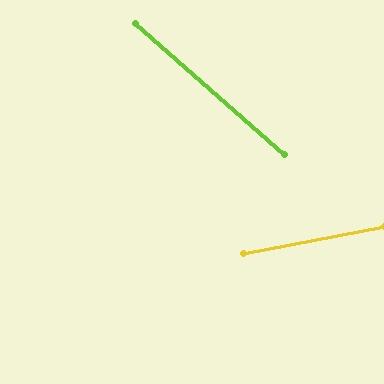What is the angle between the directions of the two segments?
Approximately 52 degrees.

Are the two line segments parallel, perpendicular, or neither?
Neither parallel nor perpendicular — they differ by about 52°.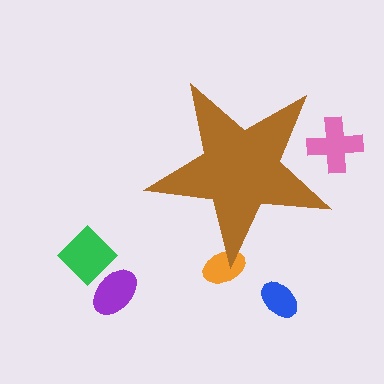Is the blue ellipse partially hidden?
No, the blue ellipse is fully visible.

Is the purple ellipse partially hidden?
No, the purple ellipse is fully visible.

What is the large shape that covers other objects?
A brown star.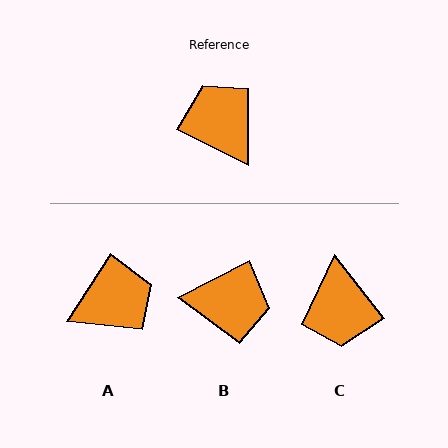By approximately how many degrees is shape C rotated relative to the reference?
Approximately 154 degrees counter-clockwise.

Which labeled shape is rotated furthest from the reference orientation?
C, about 154 degrees away.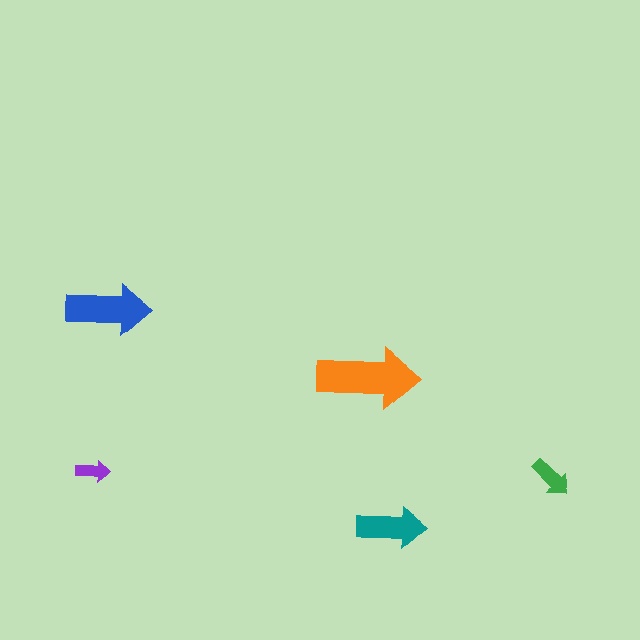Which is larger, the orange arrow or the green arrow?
The orange one.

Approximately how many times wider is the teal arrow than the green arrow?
About 1.5 times wider.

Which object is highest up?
The blue arrow is topmost.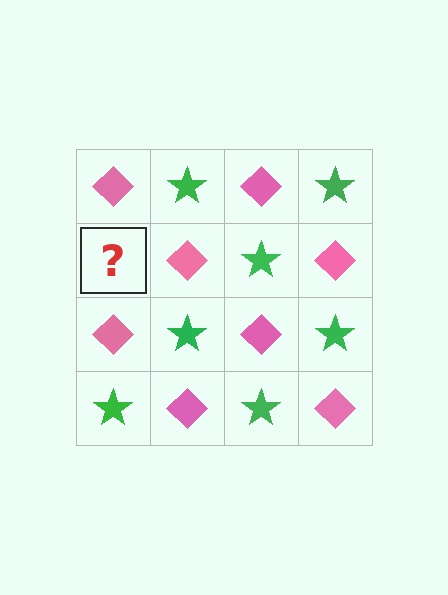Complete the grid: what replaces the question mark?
The question mark should be replaced with a green star.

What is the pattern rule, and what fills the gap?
The rule is that it alternates pink diamond and green star in a checkerboard pattern. The gap should be filled with a green star.